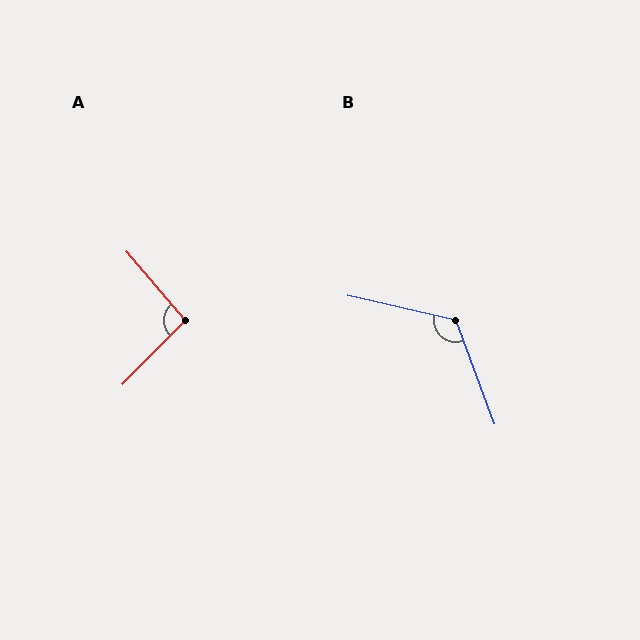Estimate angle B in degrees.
Approximately 123 degrees.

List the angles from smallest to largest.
A (95°), B (123°).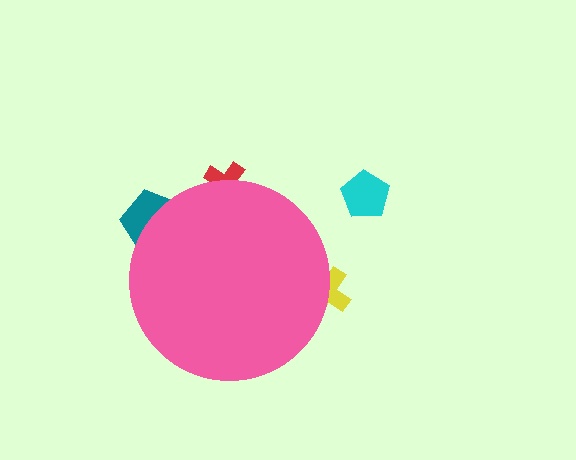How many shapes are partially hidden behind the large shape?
3 shapes are partially hidden.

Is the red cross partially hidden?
Yes, the red cross is partially hidden behind the pink circle.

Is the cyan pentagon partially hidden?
No, the cyan pentagon is fully visible.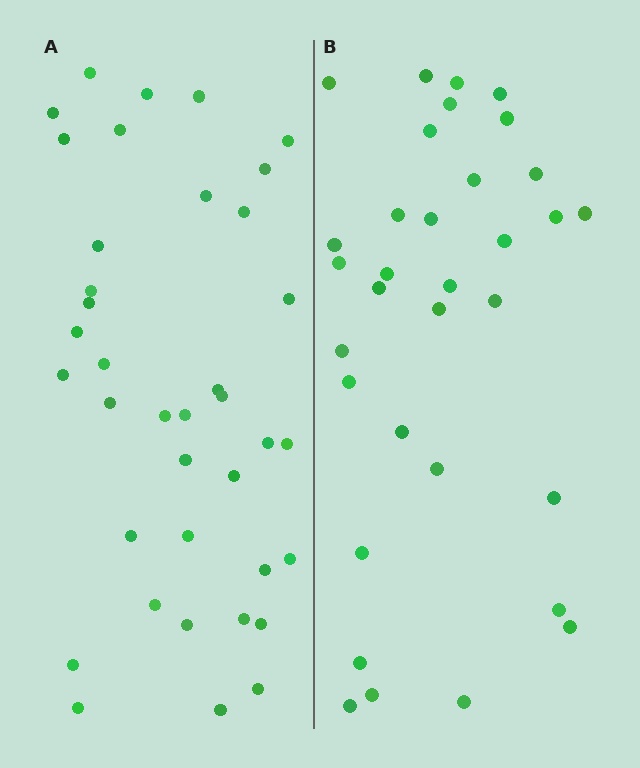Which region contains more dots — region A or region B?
Region A (the left region) has more dots.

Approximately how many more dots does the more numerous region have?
Region A has about 5 more dots than region B.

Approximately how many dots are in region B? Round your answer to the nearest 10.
About 30 dots. (The exact count is 33, which rounds to 30.)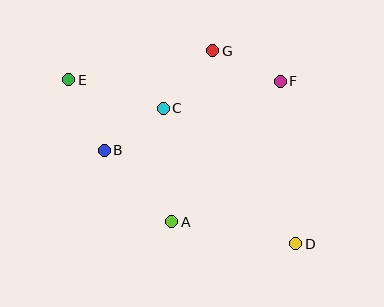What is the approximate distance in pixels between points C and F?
The distance between C and F is approximately 120 pixels.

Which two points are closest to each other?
Points B and C are closest to each other.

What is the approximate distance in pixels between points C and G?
The distance between C and G is approximately 76 pixels.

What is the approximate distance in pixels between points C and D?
The distance between C and D is approximately 189 pixels.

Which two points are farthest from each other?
Points D and E are farthest from each other.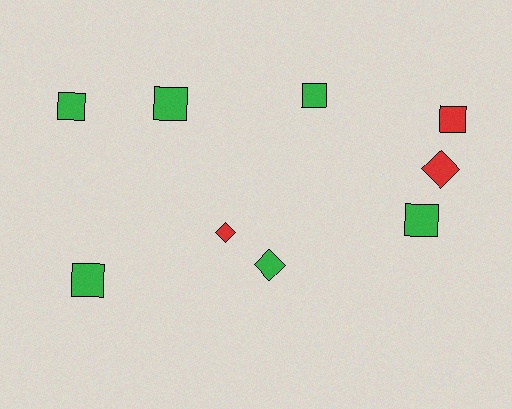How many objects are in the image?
There are 9 objects.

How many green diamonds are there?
There is 1 green diamond.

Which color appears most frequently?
Green, with 6 objects.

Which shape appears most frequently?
Square, with 6 objects.